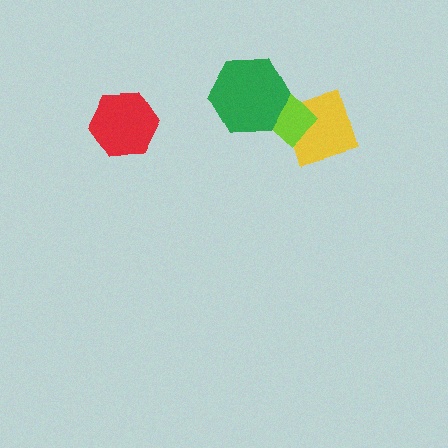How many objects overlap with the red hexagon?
0 objects overlap with the red hexagon.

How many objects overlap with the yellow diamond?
1 object overlaps with the yellow diamond.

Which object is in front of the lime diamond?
The green hexagon is in front of the lime diamond.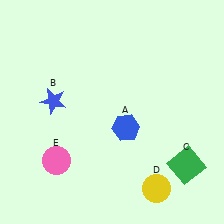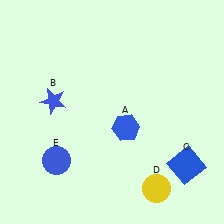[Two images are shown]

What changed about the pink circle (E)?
In Image 1, E is pink. In Image 2, it changed to blue.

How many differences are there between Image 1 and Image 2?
There are 2 differences between the two images.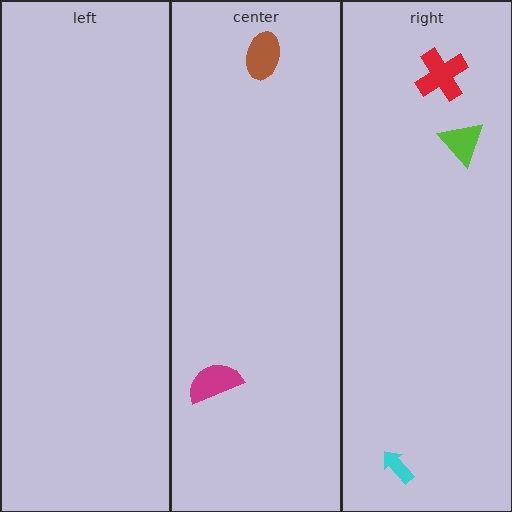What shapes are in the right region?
The lime triangle, the red cross, the cyan arrow.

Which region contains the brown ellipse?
The center region.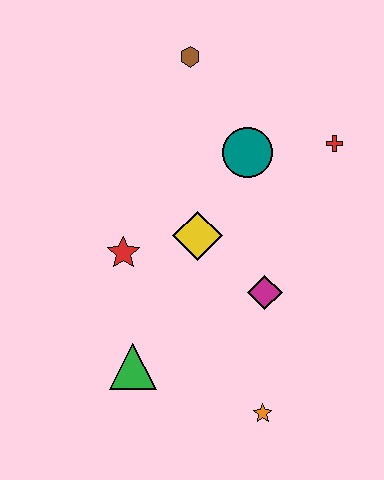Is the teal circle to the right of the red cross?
No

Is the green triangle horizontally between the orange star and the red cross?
No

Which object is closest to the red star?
The yellow diamond is closest to the red star.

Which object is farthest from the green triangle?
The brown hexagon is farthest from the green triangle.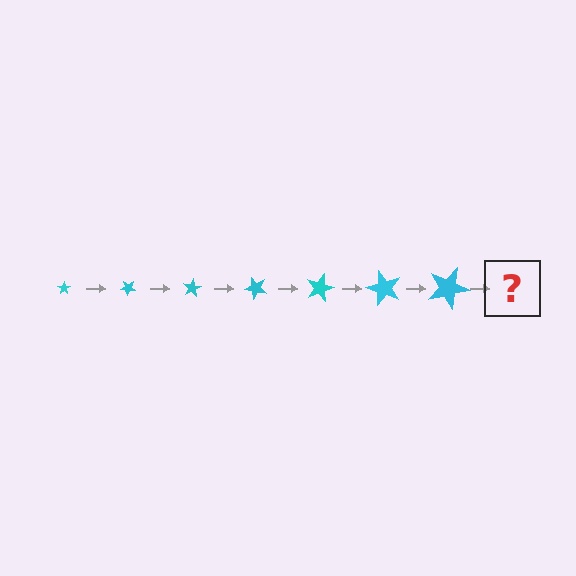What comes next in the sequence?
The next element should be a star, larger than the previous one and rotated 280 degrees from the start.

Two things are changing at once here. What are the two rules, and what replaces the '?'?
The two rules are that the star grows larger each step and it rotates 40 degrees each step. The '?' should be a star, larger than the previous one and rotated 280 degrees from the start.